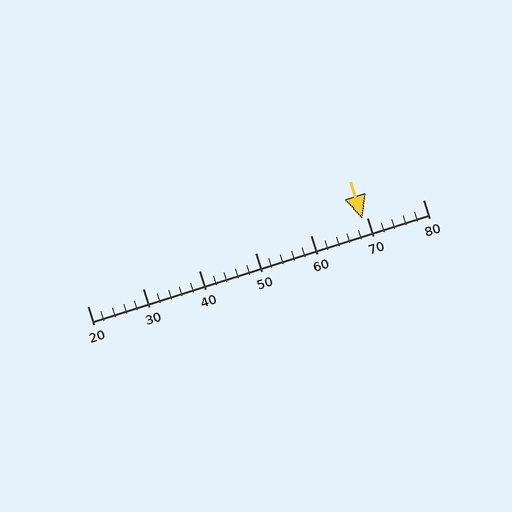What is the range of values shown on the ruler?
The ruler shows values from 20 to 80.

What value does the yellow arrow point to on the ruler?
The yellow arrow points to approximately 69.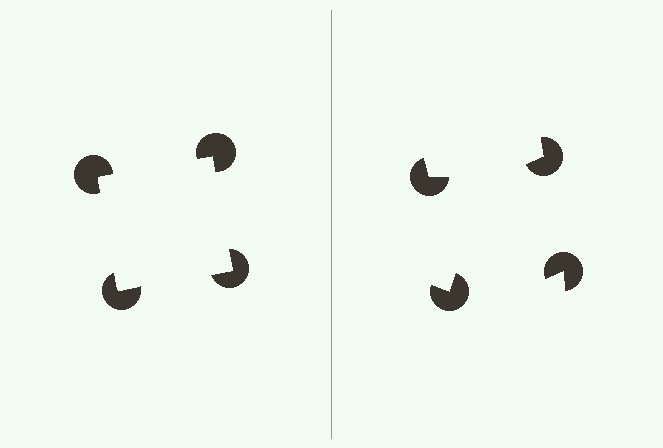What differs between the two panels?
The pac-man discs are positioned identically on both sides; only the wedge orientations differ. On the left they align to a square; on the right they are misaligned.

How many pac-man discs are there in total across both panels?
8 — 4 on each side.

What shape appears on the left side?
An illusory square.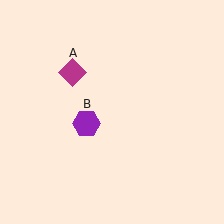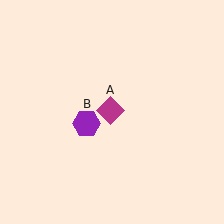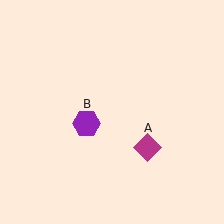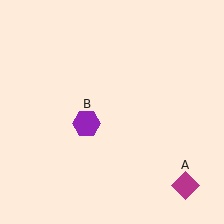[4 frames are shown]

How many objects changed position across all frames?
1 object changed position: magenta diamond (object A).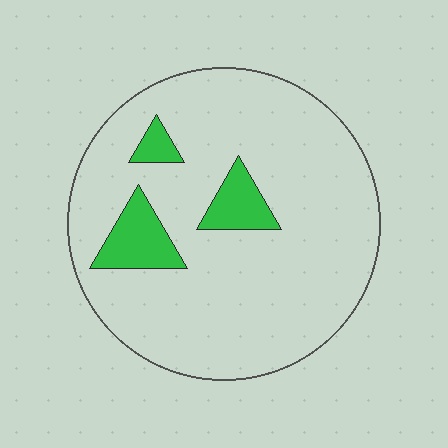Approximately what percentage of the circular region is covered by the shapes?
Approximately 10%.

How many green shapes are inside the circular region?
3.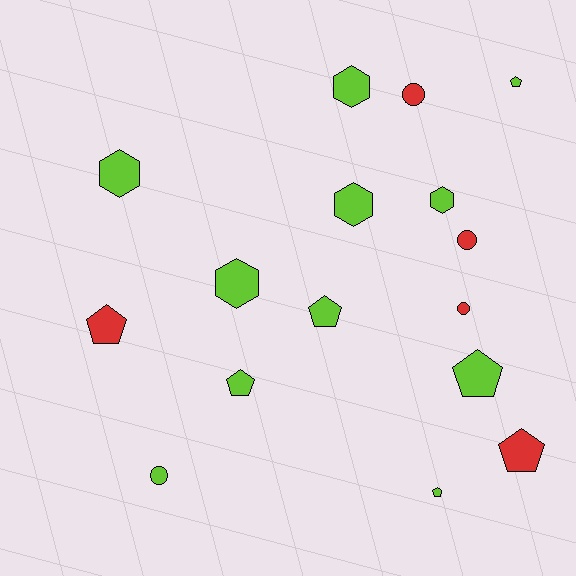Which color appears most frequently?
Lime, with 11 objects.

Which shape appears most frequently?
Pentagon, with 7 objects.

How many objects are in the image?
There are 16 objects.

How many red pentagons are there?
There are 2 red pentagons.